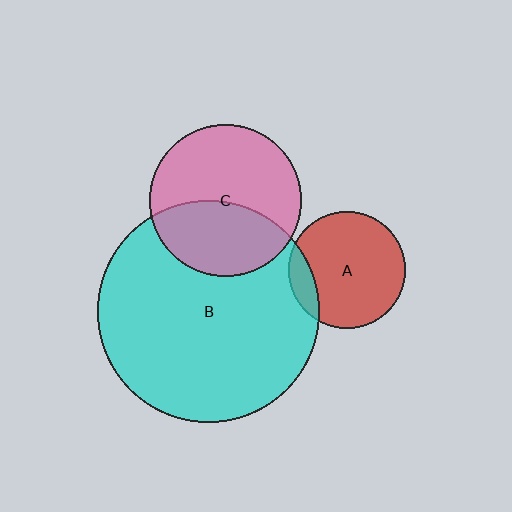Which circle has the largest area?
Circle B (cyan).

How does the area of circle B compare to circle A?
Approximately 3.6 times.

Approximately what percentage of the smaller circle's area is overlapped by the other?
Approximately 15%.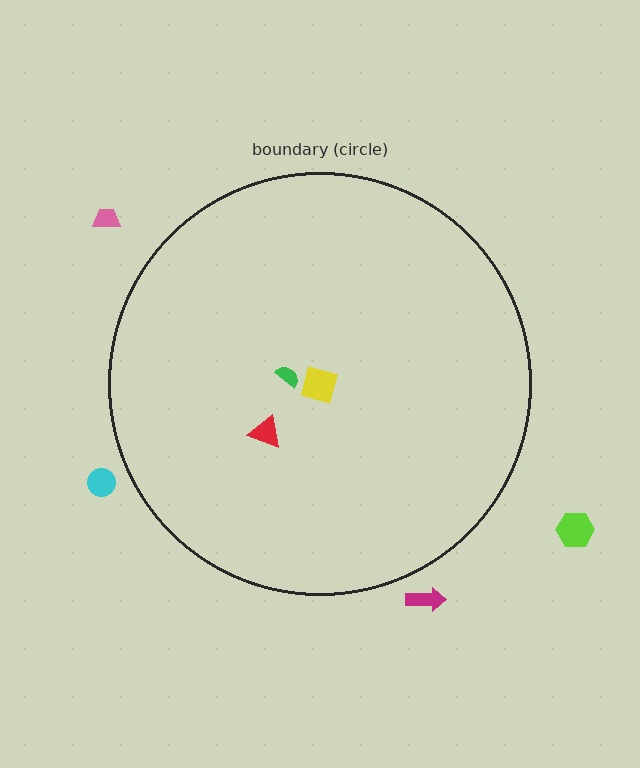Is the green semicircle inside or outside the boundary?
Inside.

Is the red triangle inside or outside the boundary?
Inside.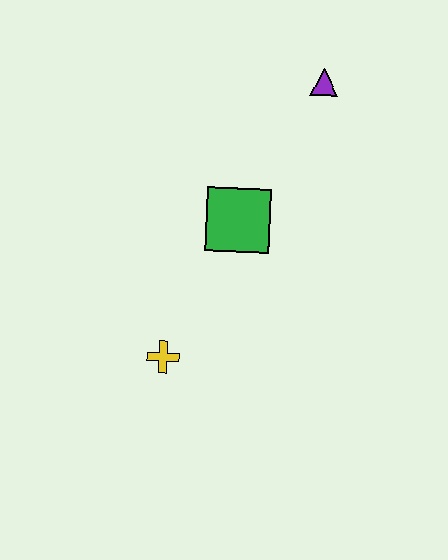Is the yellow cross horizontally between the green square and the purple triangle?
No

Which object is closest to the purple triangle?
The green square is closest to the purple triangle.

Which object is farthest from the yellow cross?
The purple triangle is farthest from the yellow cross.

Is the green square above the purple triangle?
No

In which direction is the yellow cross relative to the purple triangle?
The yellow cross is below the purple triangle.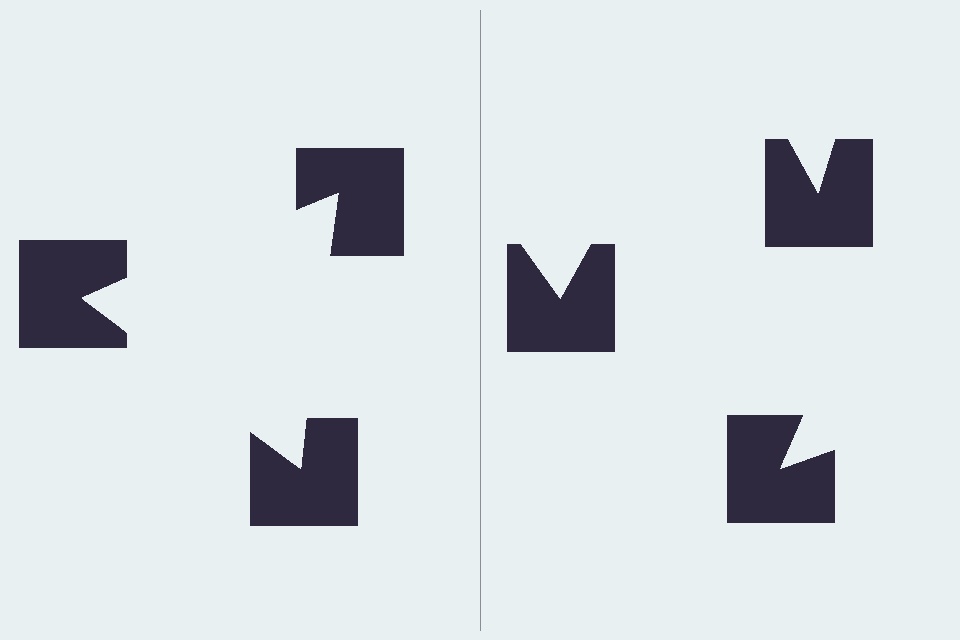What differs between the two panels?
The notched squares are positioned identically on both sides; only the wedge orientations differ. On the left they align to a triangle; on the right they are misaligned.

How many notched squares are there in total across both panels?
6 — 3 on each side.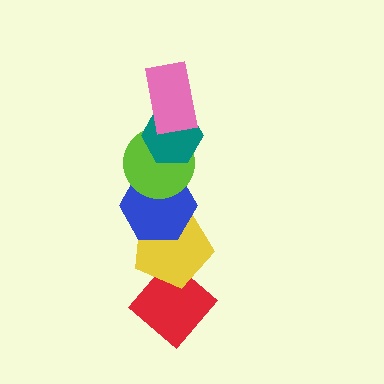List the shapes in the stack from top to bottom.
From top to bottom: the pink rectangle, the teal hexagon, the lime circle, the blue hexagon, the yellow pentagon, the red diamond.